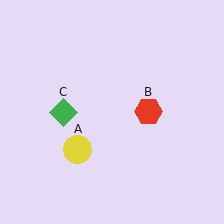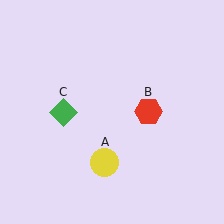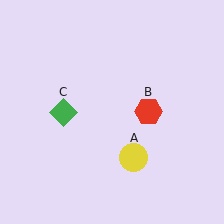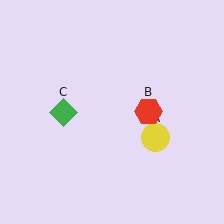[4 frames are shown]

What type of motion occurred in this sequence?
The yellow circle (object A) rotated counterclockwise around the center of the scene.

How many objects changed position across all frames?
1 object changed position: yellow circle (object A).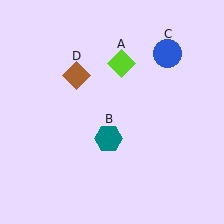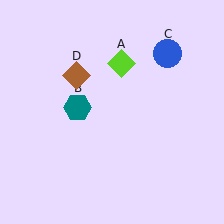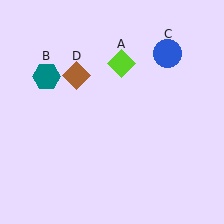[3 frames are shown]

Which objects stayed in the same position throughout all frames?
Lime diamond (object A) and blue circle (object C) and brown diamond (object D) remained stationary.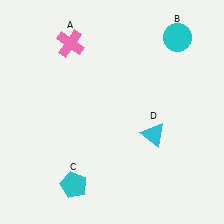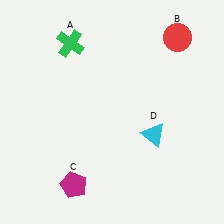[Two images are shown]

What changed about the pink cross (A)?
In Image 1, A is pink. In Image 2, it changed to green.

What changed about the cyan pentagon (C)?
In Image 1, C is cyan. In Image 2, it changed to magenta.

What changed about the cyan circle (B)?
In Image 1, B is cyan. In Image 2, it changed to red.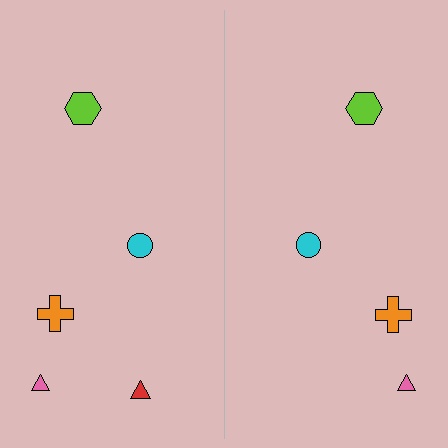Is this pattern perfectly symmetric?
No, the pattern is not perfectly symmetric. A red triangle is missing from the right side.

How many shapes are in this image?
There are 9 shapes in this image.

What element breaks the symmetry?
A red triangle is missing from the right side.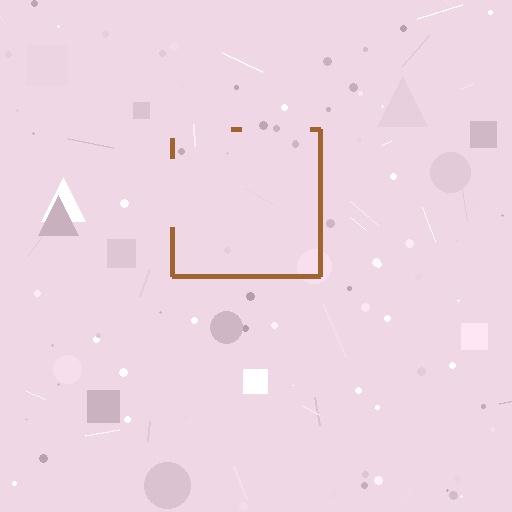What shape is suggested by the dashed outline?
The dashed outline suggests a square.